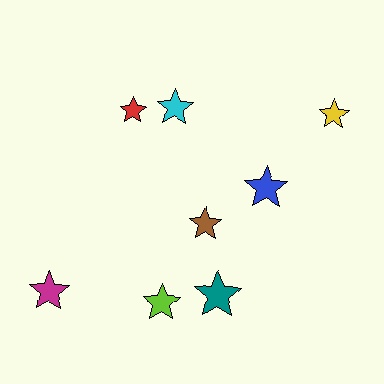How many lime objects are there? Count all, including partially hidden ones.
There is 1 lime object.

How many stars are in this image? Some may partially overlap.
There are 8 stars.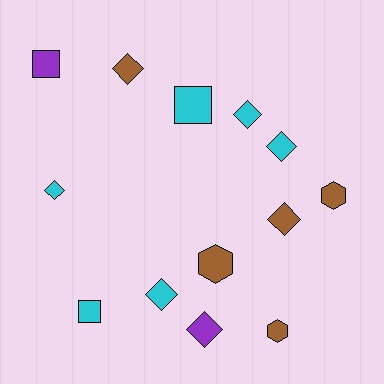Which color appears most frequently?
Cyan, with 6 objects.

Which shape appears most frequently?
Diamond, with 7 objects.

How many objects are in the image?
There are 13 objects.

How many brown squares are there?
There are no brown squares.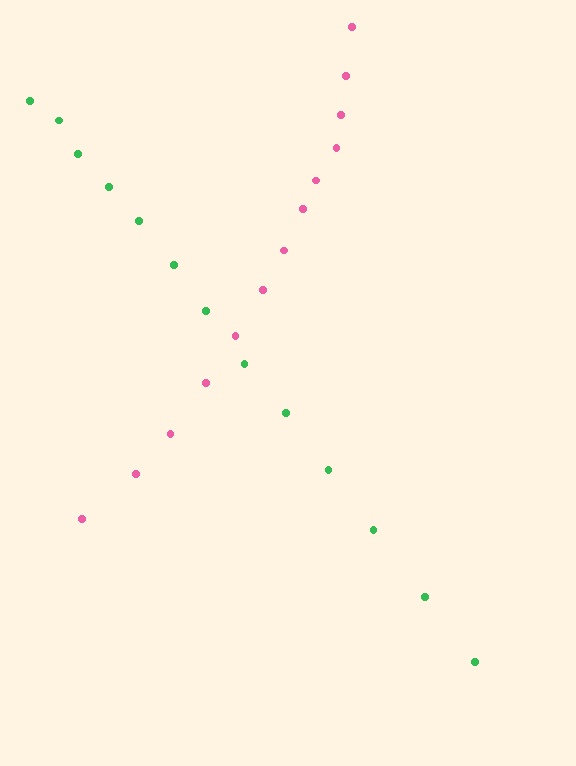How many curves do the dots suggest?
There are 2 distinct paths.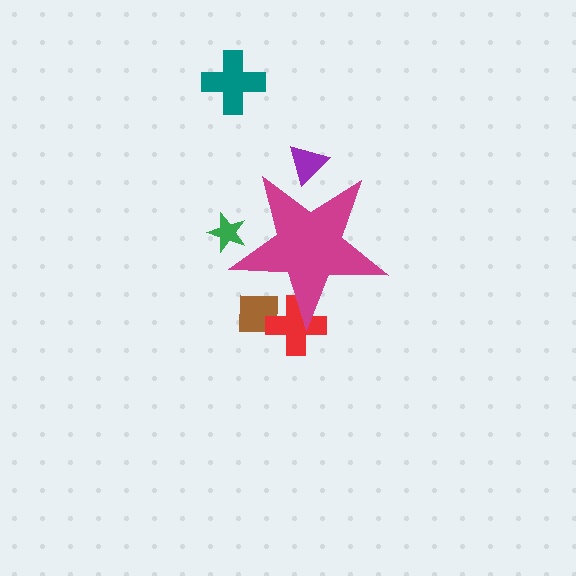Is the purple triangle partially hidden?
Yes, the purple triangle is partially hidden behind the magenta star.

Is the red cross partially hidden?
Yes, the red cross is partially hidden behind the magenta star.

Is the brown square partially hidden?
Yes, the brown square is partially hidden behind the magenta star.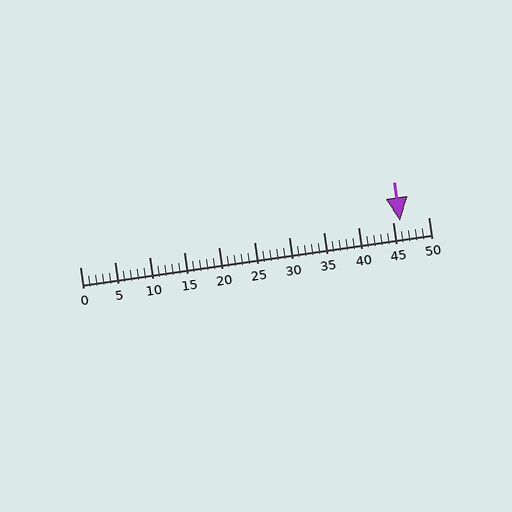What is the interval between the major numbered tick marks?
The major tick marks are spaced 5 units apart.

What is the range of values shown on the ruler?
The ruler shows values from 0 to 50.